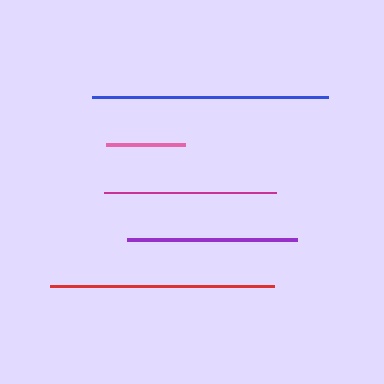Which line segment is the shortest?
The pink line is the shortest at approximately 80 pixels.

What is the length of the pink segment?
The pink segment is approximately 80 pixels long.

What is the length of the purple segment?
The purple segment is approximately 170 pixels long.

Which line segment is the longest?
The blue line is the longest at approximately 236 pixels.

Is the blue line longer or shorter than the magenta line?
The blue line is longer than the magenta line.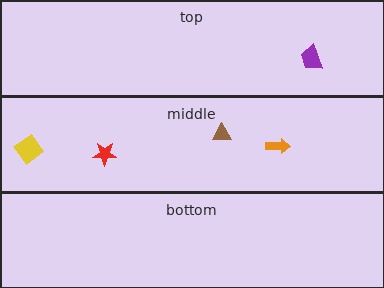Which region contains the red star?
The middle region.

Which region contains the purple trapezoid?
The top region.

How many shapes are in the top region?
1.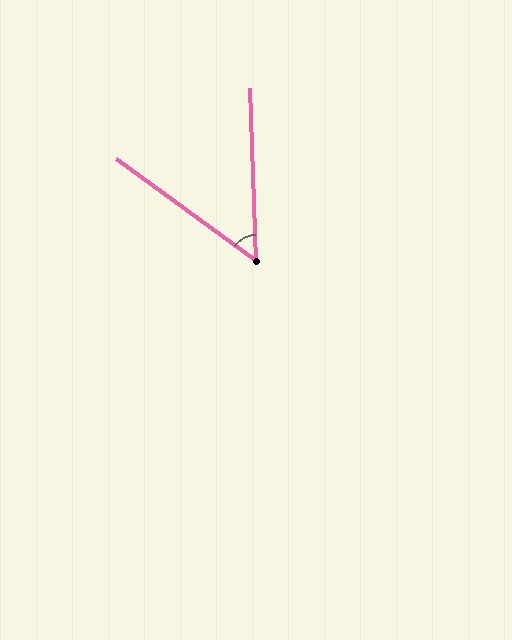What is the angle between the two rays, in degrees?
Approximately 52 degrees.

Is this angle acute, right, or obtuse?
It is acute.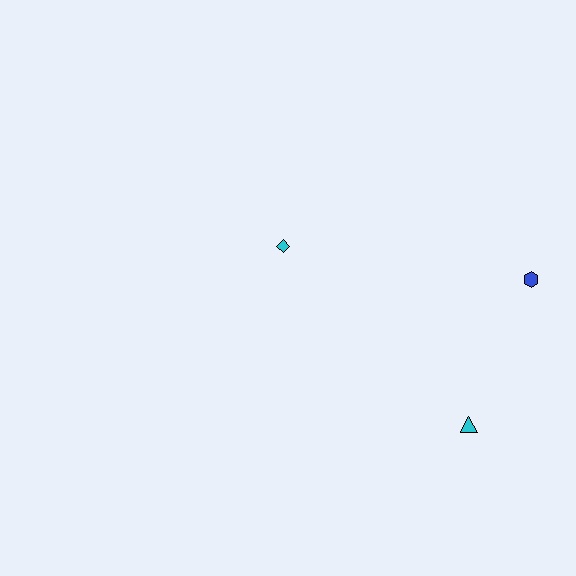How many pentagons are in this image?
There are no pentagons.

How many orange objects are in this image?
There are no orange objects.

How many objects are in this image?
There are 3 objects.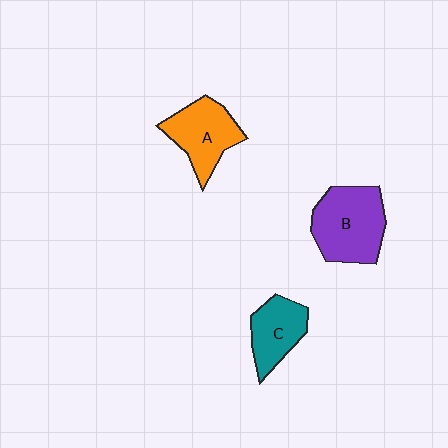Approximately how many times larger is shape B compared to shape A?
Approximately 1.3 times.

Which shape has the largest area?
Shape B (purple).